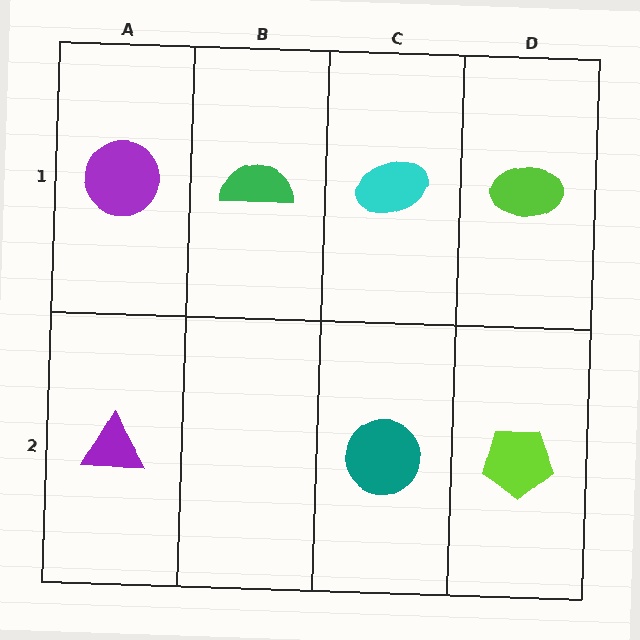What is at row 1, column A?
A purple circle.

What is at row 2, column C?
A teal circle.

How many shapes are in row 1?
4 shapes.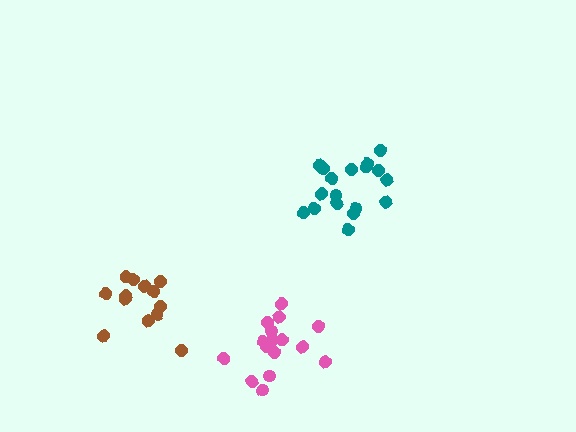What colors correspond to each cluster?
The clusters are colored: teal, brown, pink.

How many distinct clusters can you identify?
There are 3 distinct clusters.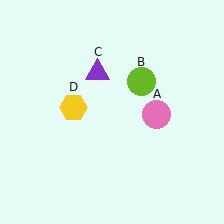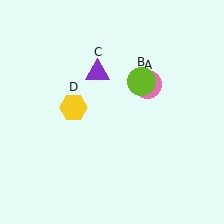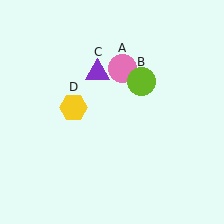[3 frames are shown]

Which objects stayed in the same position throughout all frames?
Lime circle (object B) and purple triangle (object C) and yellow hexagon (object D) remained stationary.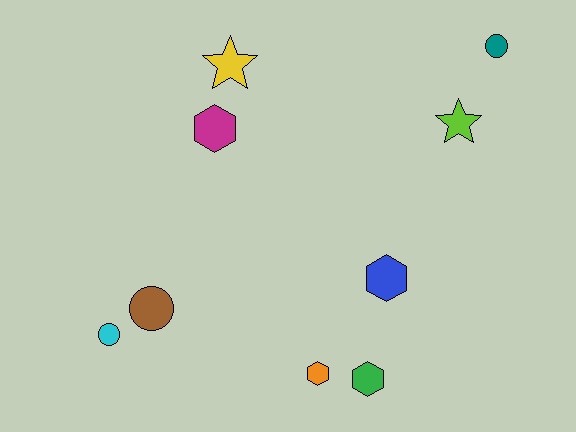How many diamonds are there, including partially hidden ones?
There are no diamonds.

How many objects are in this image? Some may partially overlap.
There are 9 objects.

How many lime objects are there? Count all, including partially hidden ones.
There is 1 lime object.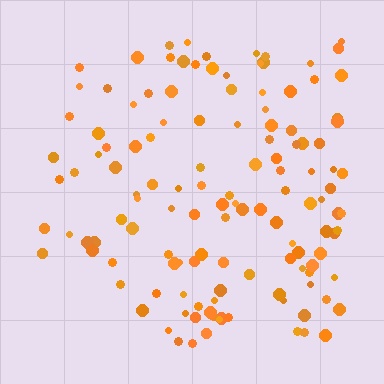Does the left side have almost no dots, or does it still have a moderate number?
Still a moderate number, just noticeably fewer than the right.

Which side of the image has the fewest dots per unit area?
The left.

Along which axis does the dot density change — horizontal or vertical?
Horizontal.